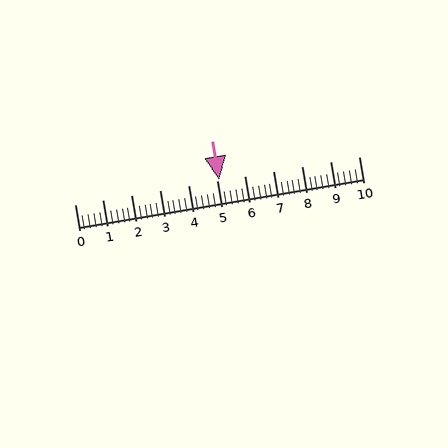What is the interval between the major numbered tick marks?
The major tick marks are spaced 1 units apart.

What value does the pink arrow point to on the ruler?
The pink arrow points to approximately 5.1.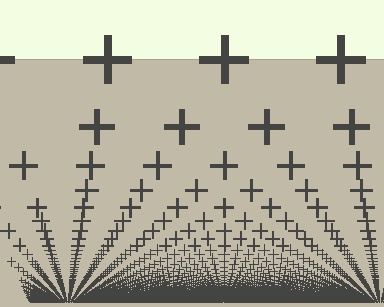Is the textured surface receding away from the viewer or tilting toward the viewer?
The surface appears to tilt toward the viewer. Texture elements get larger and sparser toward the top.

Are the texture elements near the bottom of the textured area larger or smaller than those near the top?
Smaller. The gradient is inverted — elements near the bottom are smaller and denser.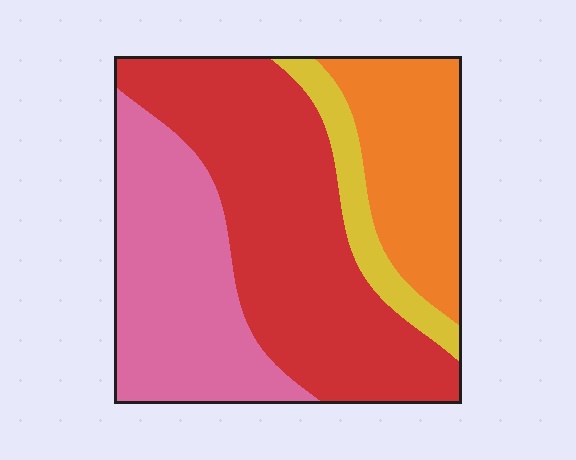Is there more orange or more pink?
Pink.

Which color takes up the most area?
Red, at roughly 45%.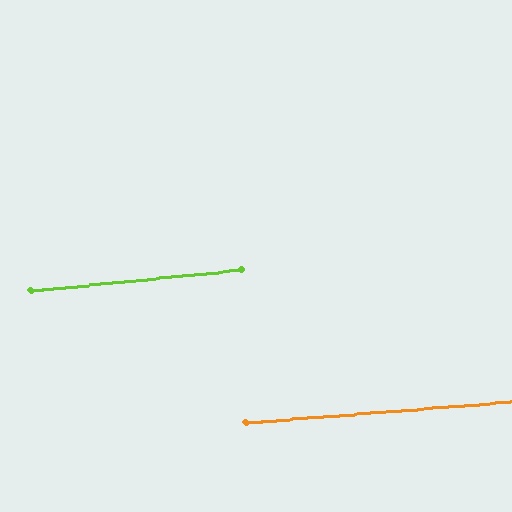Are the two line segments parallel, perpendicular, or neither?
Parallel — their directions differ by only 1.1°.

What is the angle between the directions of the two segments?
Approximately 1 degree.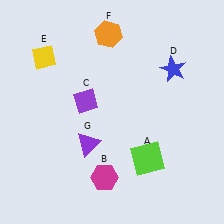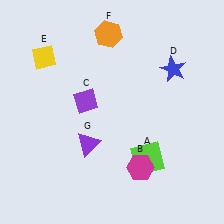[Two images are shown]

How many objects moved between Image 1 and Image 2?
1 object moved between the two images.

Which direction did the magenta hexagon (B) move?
The magenta hexagon (B) moved right.